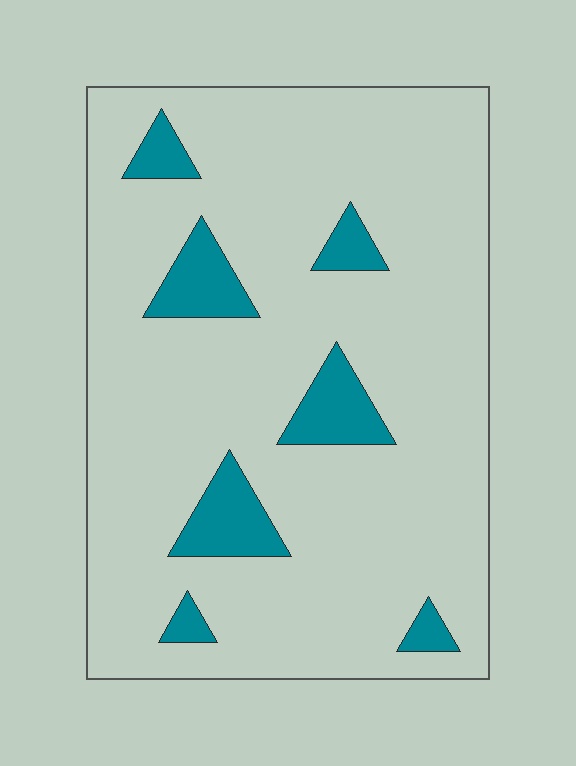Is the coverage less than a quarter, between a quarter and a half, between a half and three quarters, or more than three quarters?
Less than a quarter.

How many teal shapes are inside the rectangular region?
7.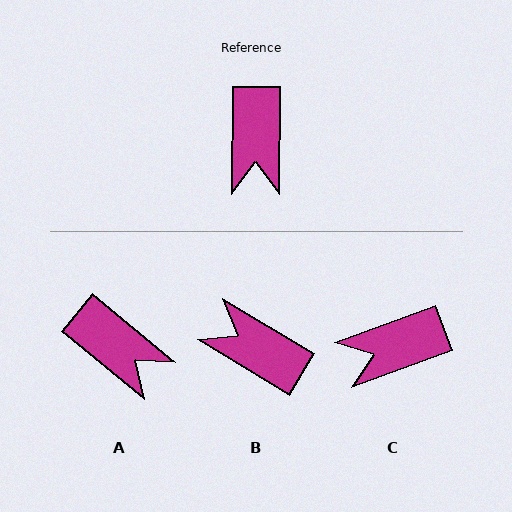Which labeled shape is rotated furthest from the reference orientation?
B, about 121 degrees away.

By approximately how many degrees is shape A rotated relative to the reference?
Approximately 51 degrees counter-clockwise.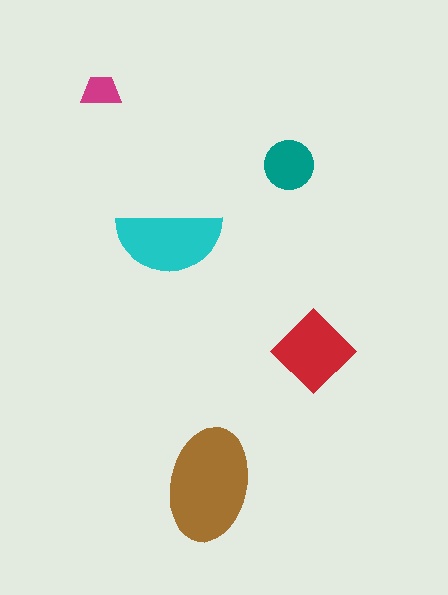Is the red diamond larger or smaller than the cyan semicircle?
Smaller.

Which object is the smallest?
The magenta trapezoid.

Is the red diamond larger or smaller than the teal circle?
Larger.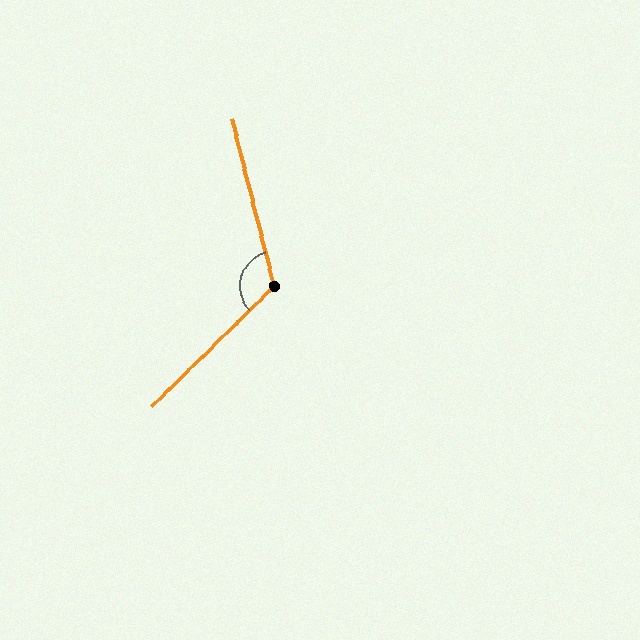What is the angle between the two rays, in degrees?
Approximately 120 degrees.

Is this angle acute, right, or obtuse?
It is obtuse.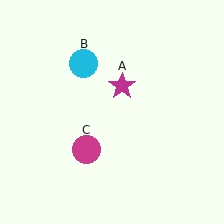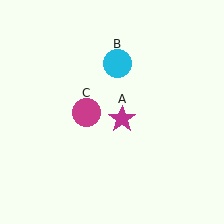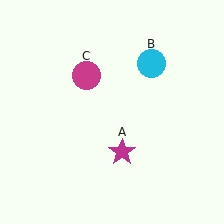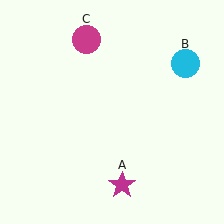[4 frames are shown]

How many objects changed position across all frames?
3 objects changed position: magenta star (object A), cyan circle (object B), magenta circle (object C).